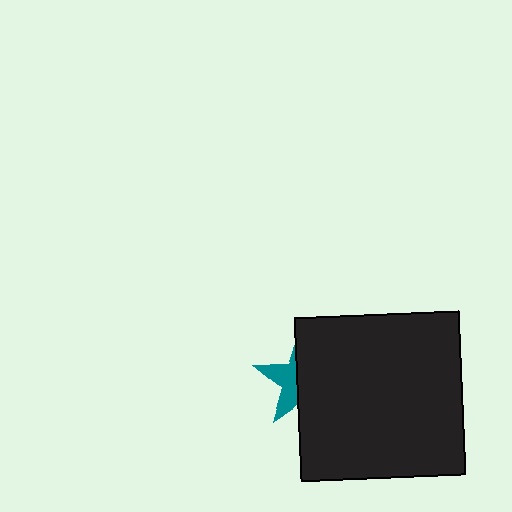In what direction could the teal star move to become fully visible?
The teal star could move left. That would shift it out from behind the black square entirely.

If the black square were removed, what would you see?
You would see the complete teal star.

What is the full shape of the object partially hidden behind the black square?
The partially hidden object is a teal star.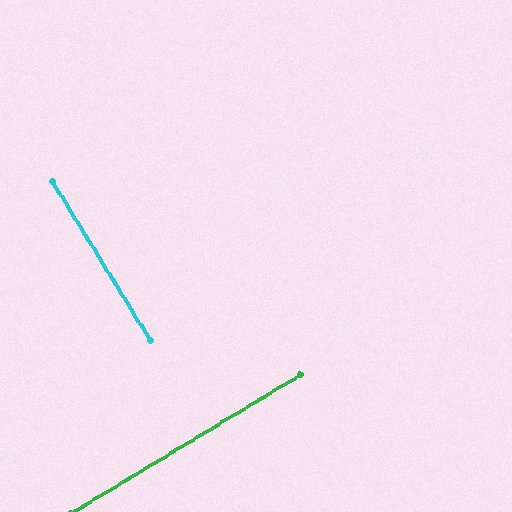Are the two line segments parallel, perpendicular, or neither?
Perpendicular — they meet at approximately 89°.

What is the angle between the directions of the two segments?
Approximately 89 degrees.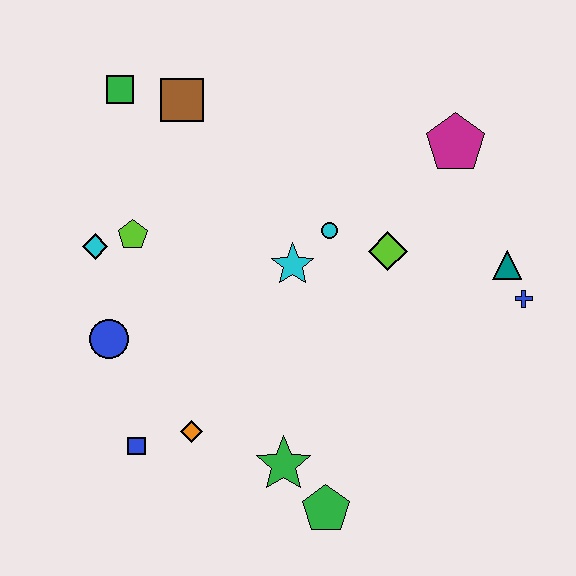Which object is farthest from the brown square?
The green pentagon is farthest from the brown square.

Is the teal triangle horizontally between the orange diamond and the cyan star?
No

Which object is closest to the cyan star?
The cyan circle is closest to the cyan star.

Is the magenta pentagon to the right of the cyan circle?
Yes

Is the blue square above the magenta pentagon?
No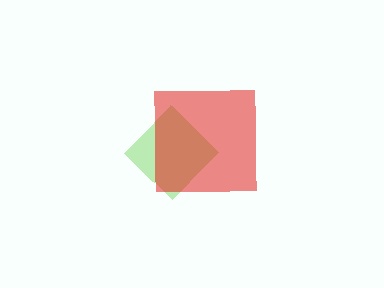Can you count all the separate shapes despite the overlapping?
Yes, there are 2 separate shapes.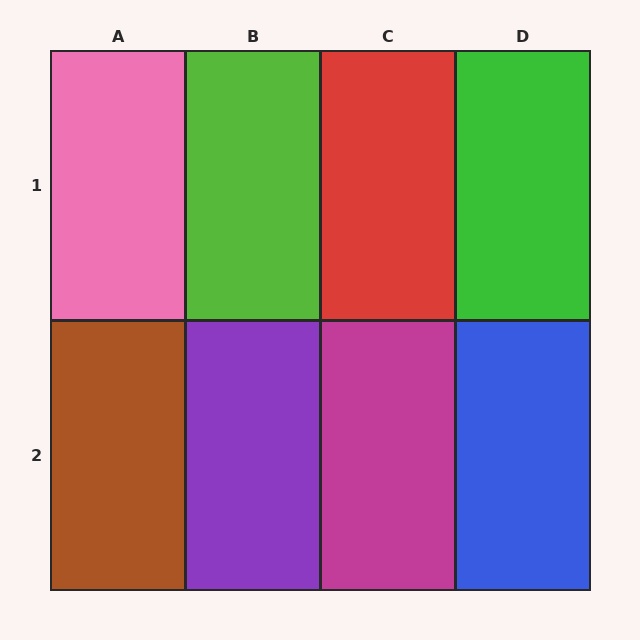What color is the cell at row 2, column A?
Brown.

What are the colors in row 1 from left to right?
Pink, lime, red, green.